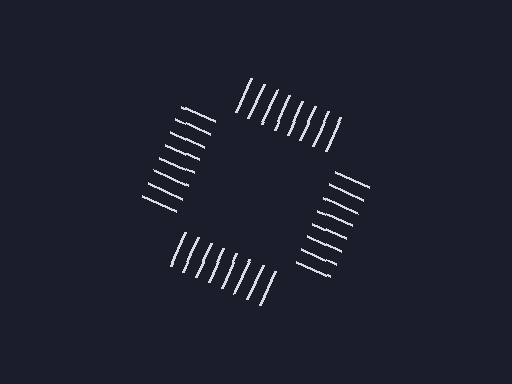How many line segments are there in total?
32 — 8 along each of the 4 edges.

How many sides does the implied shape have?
4 sides — the line-ends trace a square.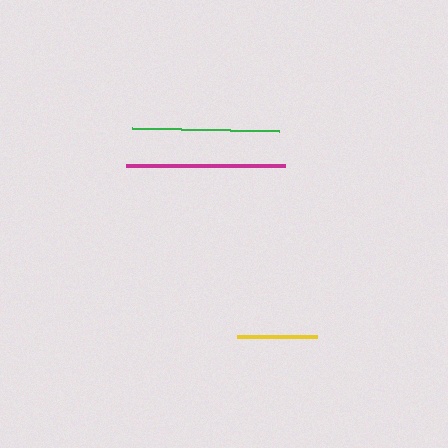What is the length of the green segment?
The green segment is approximately 147 pixels long.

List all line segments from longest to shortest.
From longest to shortest: magenta, green, yellow.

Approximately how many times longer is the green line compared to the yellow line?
The green line is approximately 1.8 times the length of the yellow line.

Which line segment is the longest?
The magenta line is the longest at approximately 159 pixels.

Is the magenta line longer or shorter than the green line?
The magenta line is longer than the green line.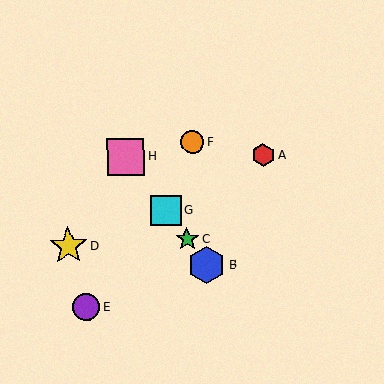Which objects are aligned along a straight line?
Objects B, C, G, H are aligned along a straight line.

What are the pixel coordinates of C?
Object C is at (187, 239).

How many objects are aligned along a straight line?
4 objects (B, C, G, H) are aligned along a straight line.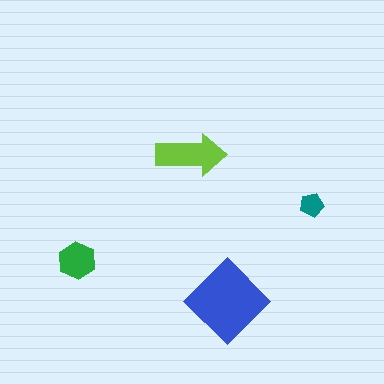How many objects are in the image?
There are 4 objects in the image.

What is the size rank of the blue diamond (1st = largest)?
1st.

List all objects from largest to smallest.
The blue diamond, the lime arrow, the green hexagon, the teal pentagon.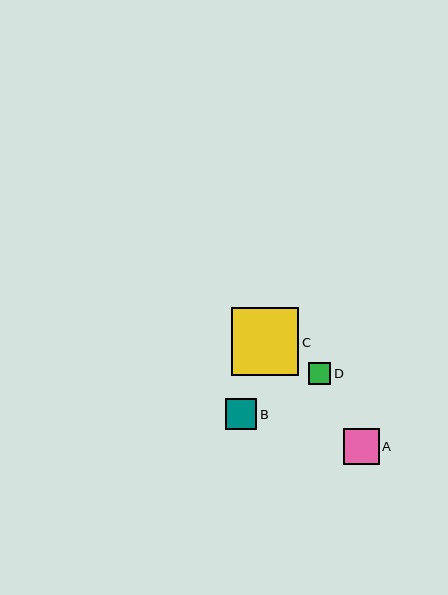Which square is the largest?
Square C is the largest with a size of approximately 68 pixels.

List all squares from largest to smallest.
From largest to smallest: C, A, B, D.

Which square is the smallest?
Square D is the smallest with a size of approximately 22 pixels.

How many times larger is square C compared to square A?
Square C is approximately 1.9 times the size of square A.